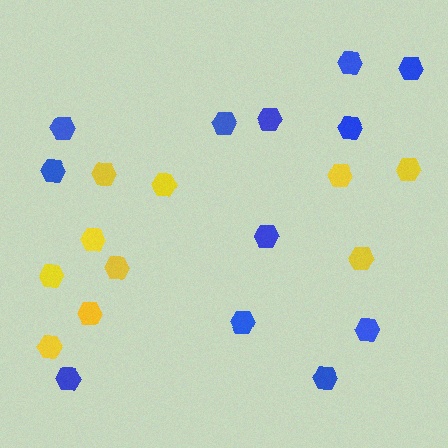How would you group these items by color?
There are 2 groups: one group of blue hexagons (12) and one group of yellow hexagons (10).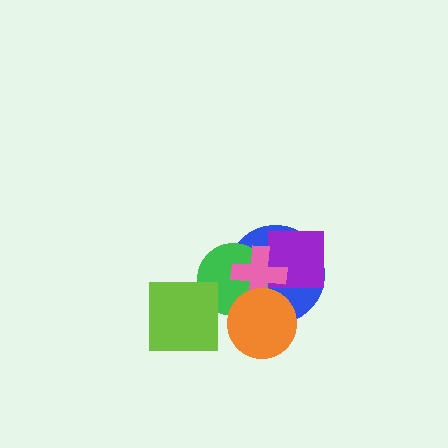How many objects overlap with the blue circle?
4 objects overlap with the blue circle.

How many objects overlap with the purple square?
2 objects overlap with the purple square.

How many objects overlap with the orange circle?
3 objects overlap with the orange circle.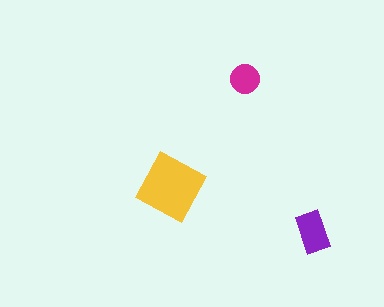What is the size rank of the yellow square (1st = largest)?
1st.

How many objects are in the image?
There are 3 objects in the image.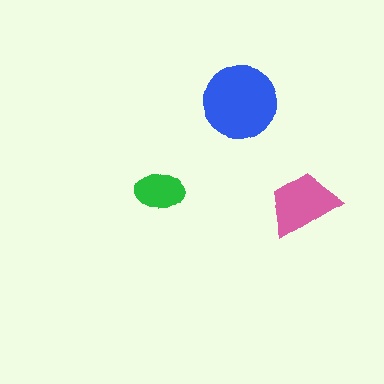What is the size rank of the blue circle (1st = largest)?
1st.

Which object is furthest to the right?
The pink trapezoid is rightmost.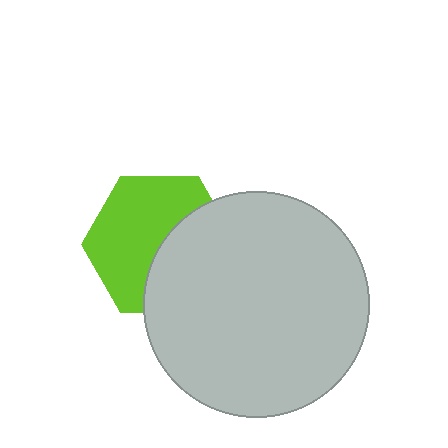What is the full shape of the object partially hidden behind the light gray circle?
The partially hidden object is a lime hexagon.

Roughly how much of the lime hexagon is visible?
About half of it is visible (roughly 58%).